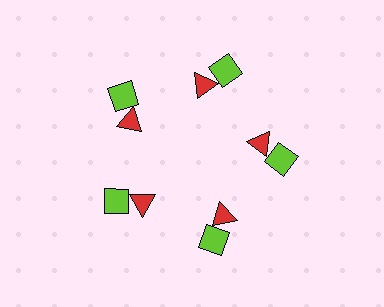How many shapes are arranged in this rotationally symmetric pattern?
There are 10 shapes, arranged in 5 groups of 2.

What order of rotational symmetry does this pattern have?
This pattern has 5-fold rotational symmetry.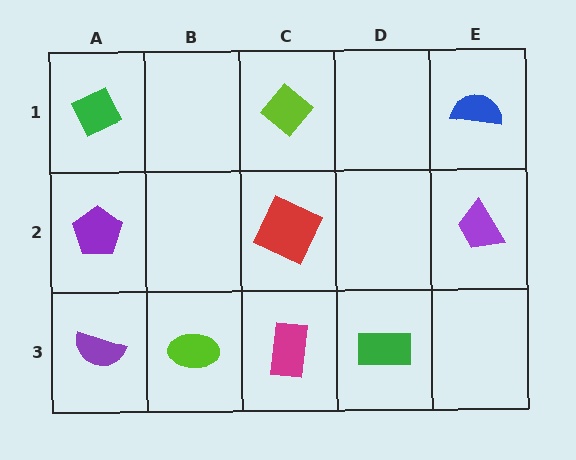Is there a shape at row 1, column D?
No, that cell is empty.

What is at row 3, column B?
A lime ellipse.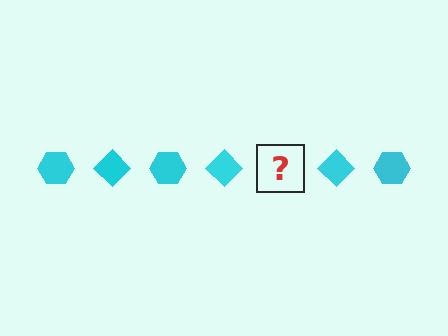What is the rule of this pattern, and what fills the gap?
The rule is that the pattern cycles through hexagon, diamond shapes in cyan. The gap should be filled with a cyan hexagon.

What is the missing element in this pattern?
The missing element is a cyan hexagon.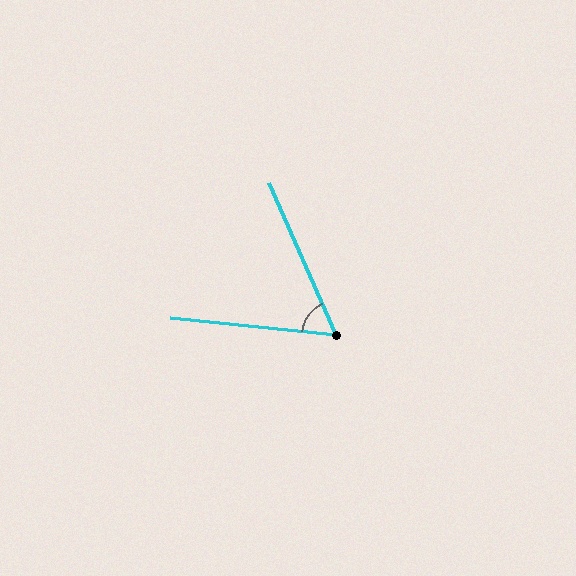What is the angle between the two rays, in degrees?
Approximately 60 degrees.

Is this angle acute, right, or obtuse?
It is acute.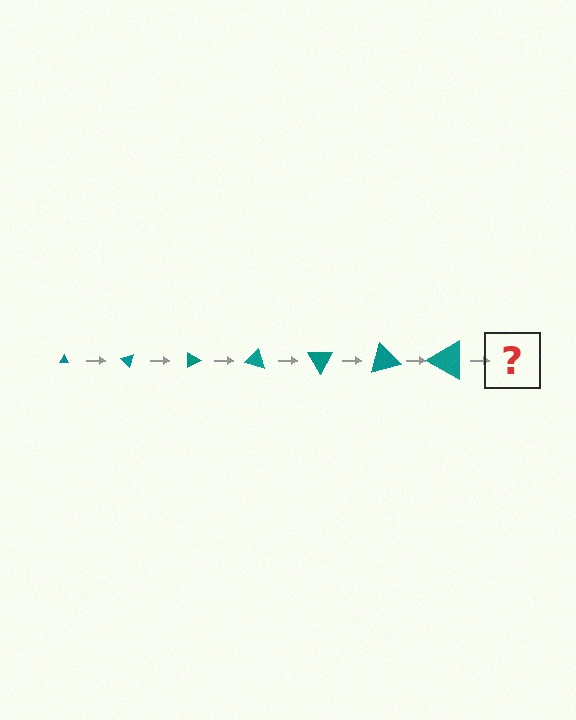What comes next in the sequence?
The next element should be a triangle, larger than the previous one and rotated 315 degrees from the start.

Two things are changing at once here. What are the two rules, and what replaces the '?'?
The two rules are that the triangle grows larger each step and it rotates 45 degrees each step. The '?' should be a triangle, larger than the previous one and rotated 315 degrees from the start.